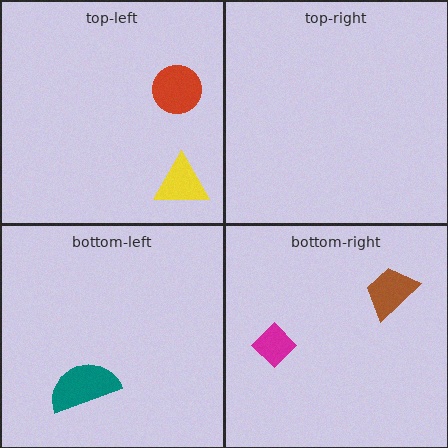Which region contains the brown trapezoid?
The bottom-right region.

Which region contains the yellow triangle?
The top-left region.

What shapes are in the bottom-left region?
The teal semicircle.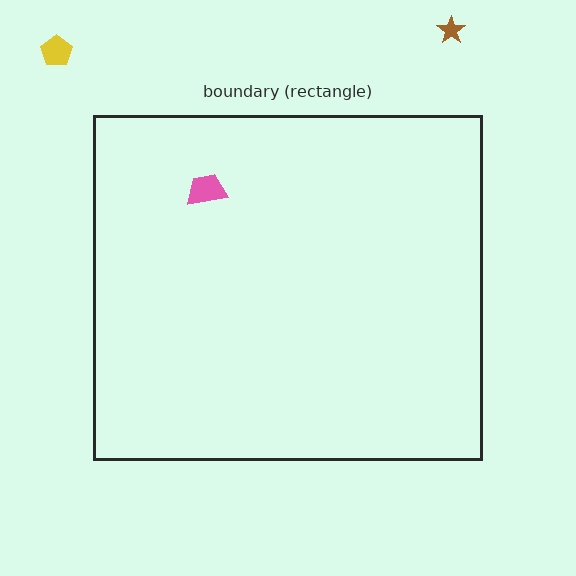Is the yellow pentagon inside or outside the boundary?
Outside.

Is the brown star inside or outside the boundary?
Outside.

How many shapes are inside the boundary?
1 inside, 2 outside.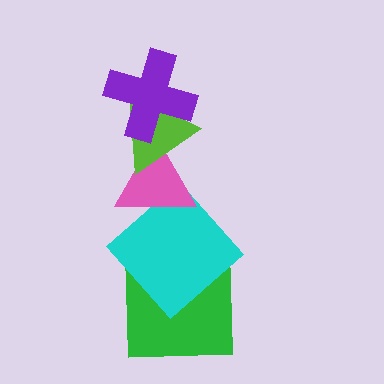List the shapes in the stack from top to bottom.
From top to bottom: the purple cross, the lime triangle, the pink triangle, the cyan diamond, the green square.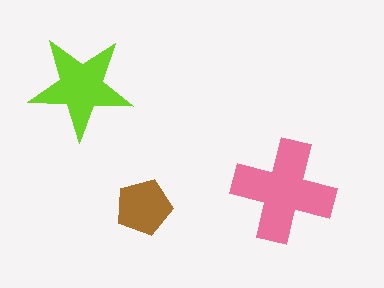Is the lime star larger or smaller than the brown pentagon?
Larger.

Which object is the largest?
The pink cross.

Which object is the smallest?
The brown pentagon.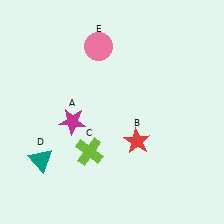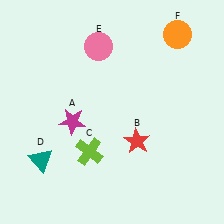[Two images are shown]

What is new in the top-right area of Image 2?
An orange circle (F) was added in the top-right area of Image 2.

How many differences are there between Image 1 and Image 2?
There is 1 difference between the two images.